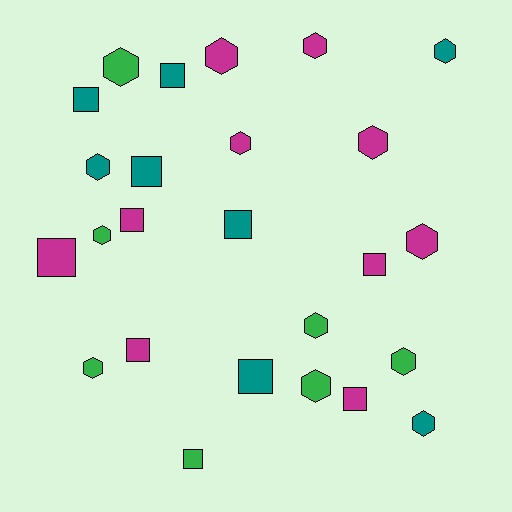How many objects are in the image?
There are 25 objects.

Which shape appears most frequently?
Hexagon, with 14 objects.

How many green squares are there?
There is 1 green square.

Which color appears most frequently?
Magenta, with 10 objects.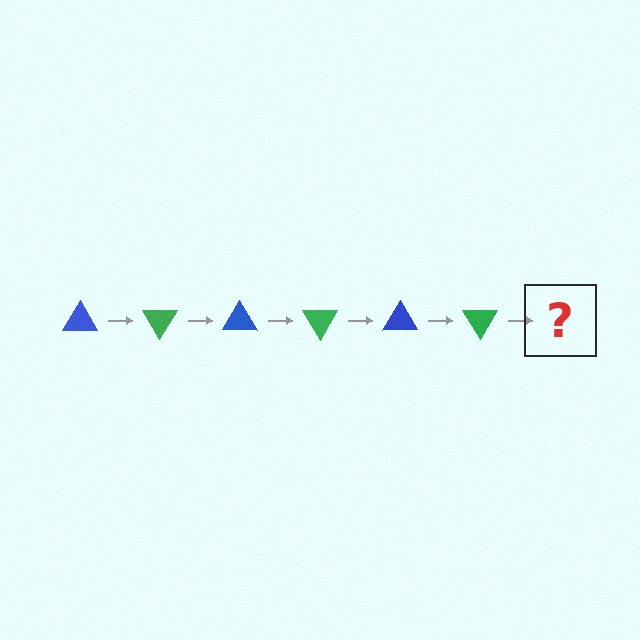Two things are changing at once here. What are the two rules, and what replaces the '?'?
The two rules are that it rotates 60 degrees each step and the color cycles through blue and green. The '?' should be a blue triangle, rotated 360 degrees from the start.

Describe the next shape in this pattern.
It should be a blue triangle, rotated 360 degrees from the start.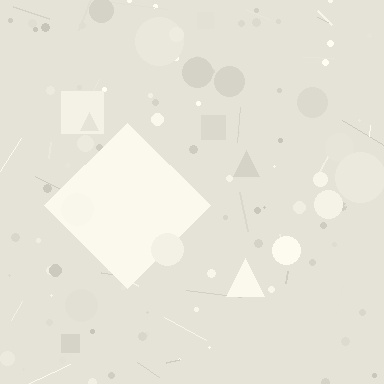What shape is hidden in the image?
A diamond is hidden in the image.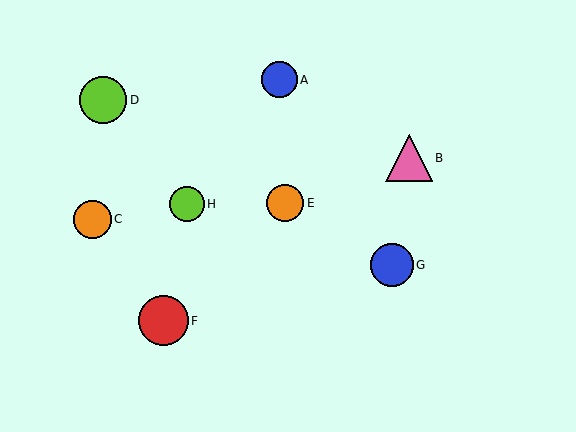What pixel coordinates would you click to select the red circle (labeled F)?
Click at (164, 321) to select the red circle F.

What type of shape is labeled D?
Shape D is a lime circle.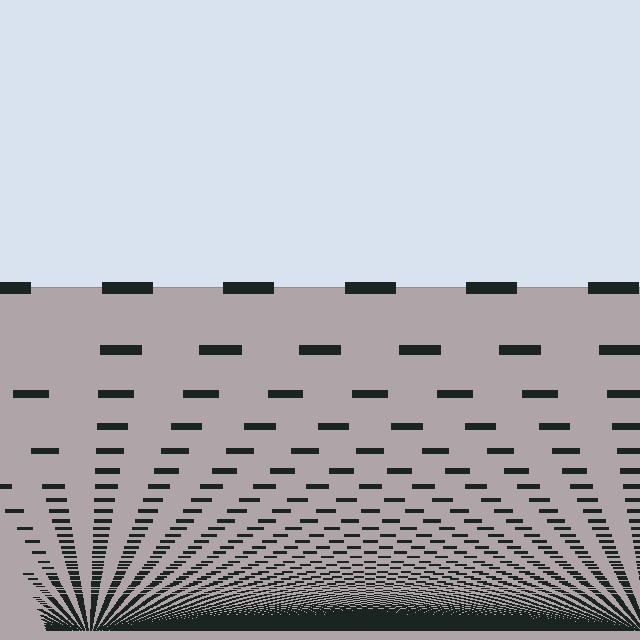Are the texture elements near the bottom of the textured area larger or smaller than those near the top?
Smaller. The gradient is inverted — elements near the bottom are smaller and denser.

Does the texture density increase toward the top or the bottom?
Density increases toward the bottom.